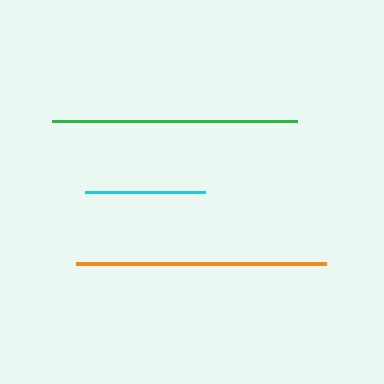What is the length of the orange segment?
The orange segment is approximately 250 pixels long.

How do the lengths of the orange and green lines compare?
The orange and green lines are approximately the same length.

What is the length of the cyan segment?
The cyan segment is approximately 120 pixels long.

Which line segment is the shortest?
The cyan line is the shortest at approximately 120 pixels.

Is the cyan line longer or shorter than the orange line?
The orange line is longer than the cyan line.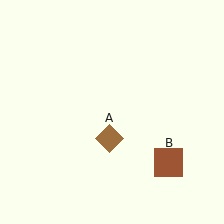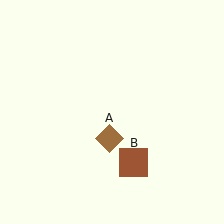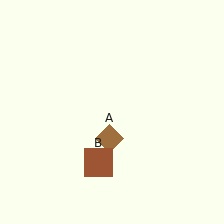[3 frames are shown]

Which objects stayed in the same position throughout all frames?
Brown diamond (object A) remained stationary.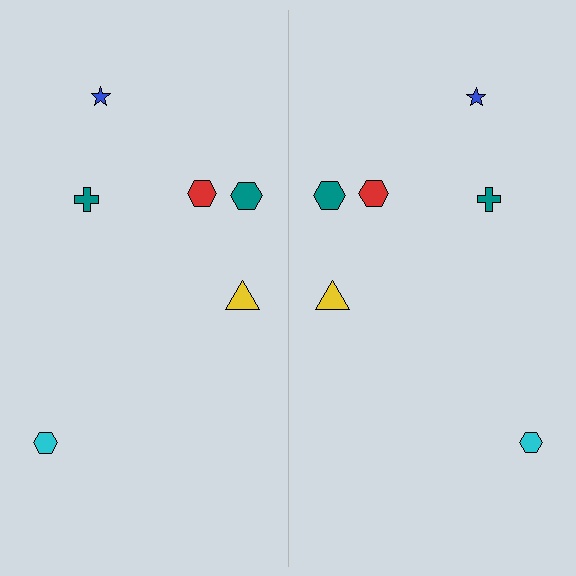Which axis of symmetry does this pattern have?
The pattern has a vertical axis of symmetry running through the center of the image.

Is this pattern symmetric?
Yes, this pattern has bilateral (reflection) symmetry.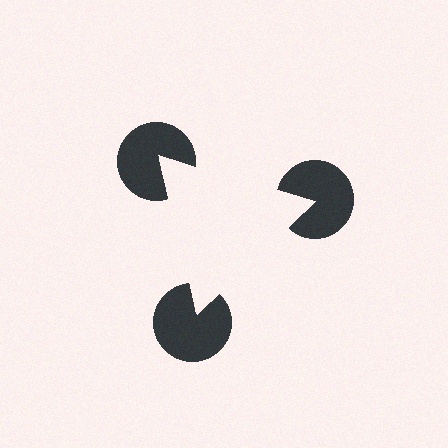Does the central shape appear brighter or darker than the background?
It typically appears slightly brighter than the background, even though no actual brightness change is drawn.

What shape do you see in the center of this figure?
An illusory triangle — its edges are inferred from the aligned wedge cuts in the pac-man discs, not physically drawn.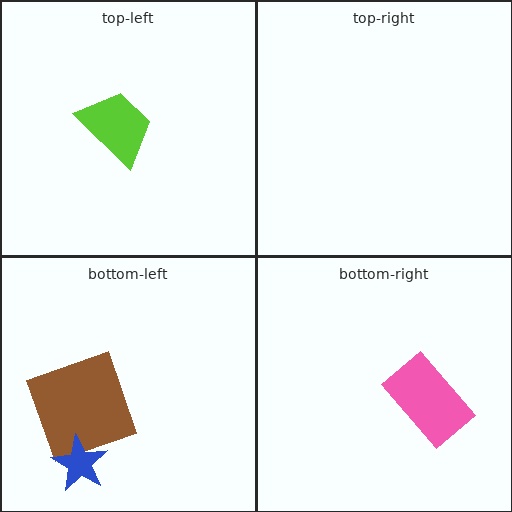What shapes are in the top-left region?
The lime trapezoid.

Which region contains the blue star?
The bottom-left region.